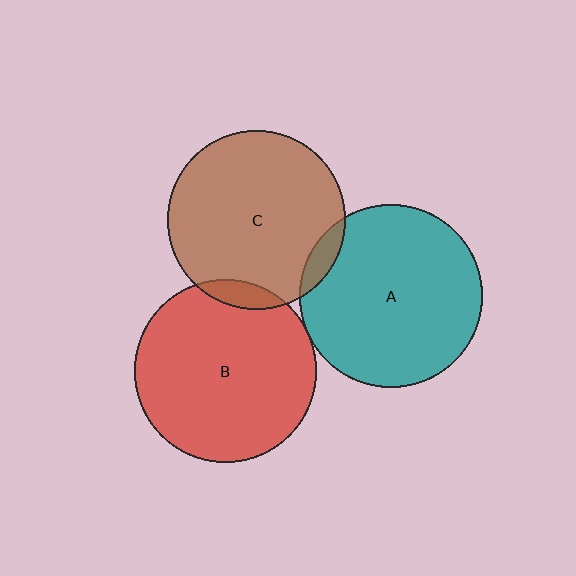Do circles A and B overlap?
Yes.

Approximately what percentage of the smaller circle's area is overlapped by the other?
Approximately 5%.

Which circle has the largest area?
Circle A (teal).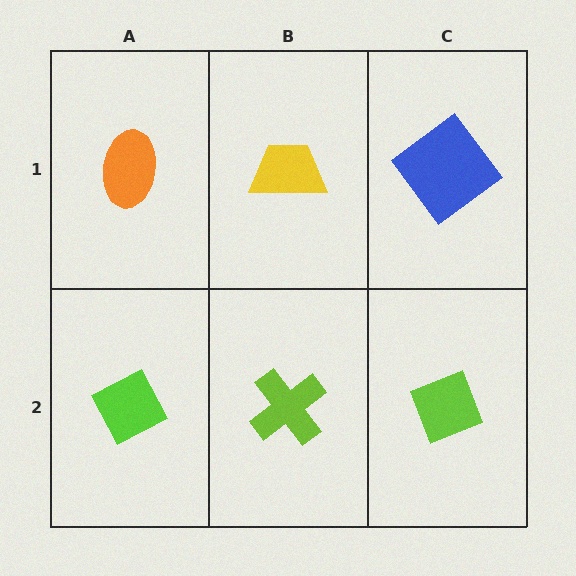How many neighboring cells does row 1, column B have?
3.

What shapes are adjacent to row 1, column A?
A lime diamond (row 2, column A), a yellow trapezoid (row 1, column B).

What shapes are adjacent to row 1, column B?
A lime cross (row 2, column B), an orange ellipse (row 1, column A), a blue diamond (row 1, column C).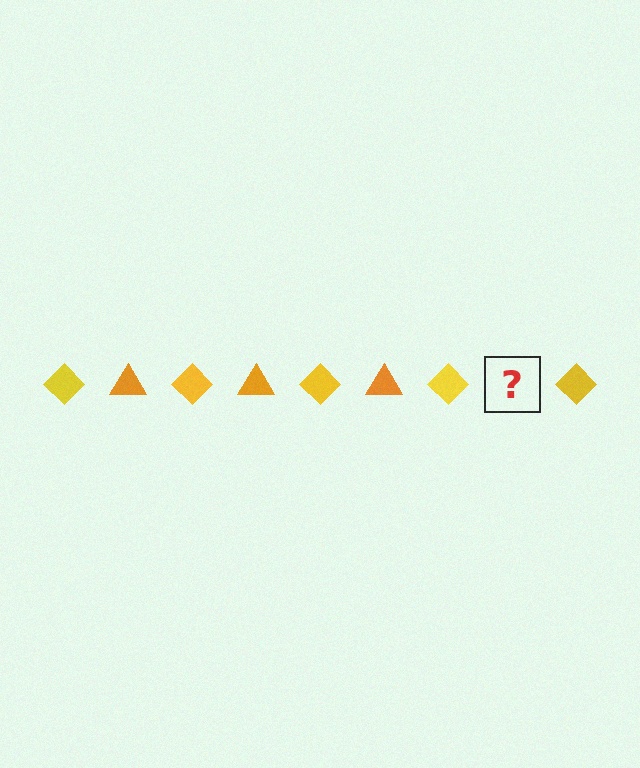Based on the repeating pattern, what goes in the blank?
The blank should be an orange triangle.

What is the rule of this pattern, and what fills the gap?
The rule is that the pattern alternates between yellow diamond and orange triangle. The gap should be filled with an orange triangle.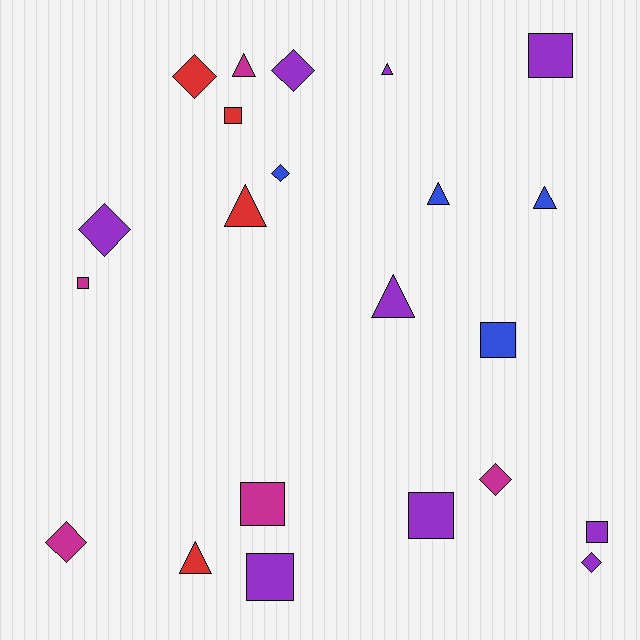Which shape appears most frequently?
Square, with 8 objects.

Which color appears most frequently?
Purple, with 9 objects.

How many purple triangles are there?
There are 2 purple triangles.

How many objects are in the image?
There are 22 objects.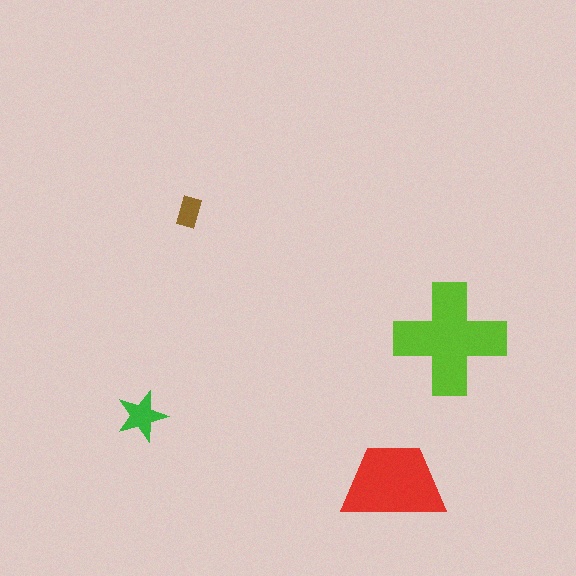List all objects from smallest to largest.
The brown rectangle, the green star, the red trapezoid, the lime cross.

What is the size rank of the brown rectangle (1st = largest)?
4th.